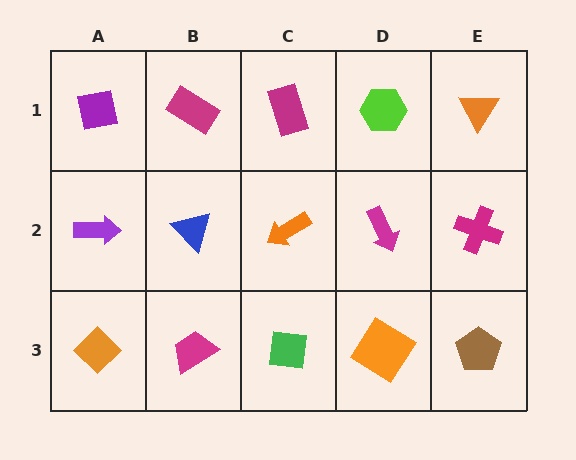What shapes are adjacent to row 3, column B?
A blue triangle (row 2, column B), an orange diamond (row 3, column A), a green square (row 3, column C).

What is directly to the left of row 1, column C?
A magenta rectangle.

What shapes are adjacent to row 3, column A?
A purple arrow (row 2, column A), a magenta trapezoid (row 3, column B).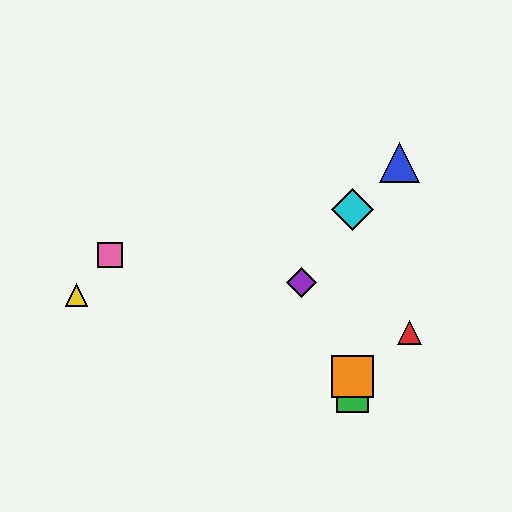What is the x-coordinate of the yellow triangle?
The yellow triangle is at x≈77.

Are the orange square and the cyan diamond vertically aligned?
Yes, both are at x≈353.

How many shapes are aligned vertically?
3 shapes (the green square, the orange square, the cyan diamond) are aligned vertically.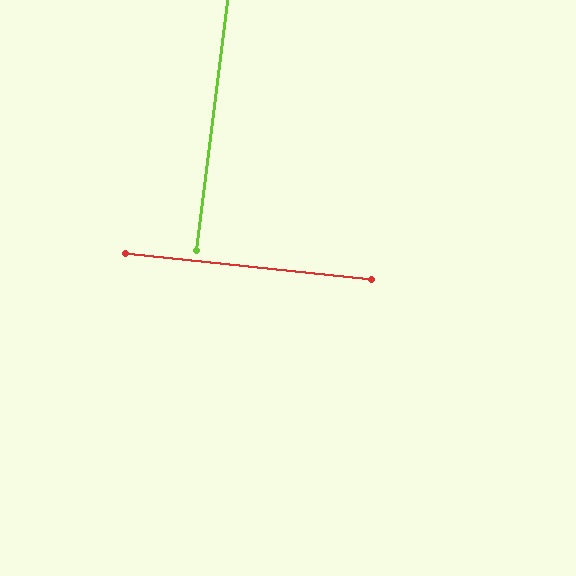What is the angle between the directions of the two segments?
Approximately 89 degrees.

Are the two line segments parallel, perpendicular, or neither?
Perpendicular — they meet at approximately 89°.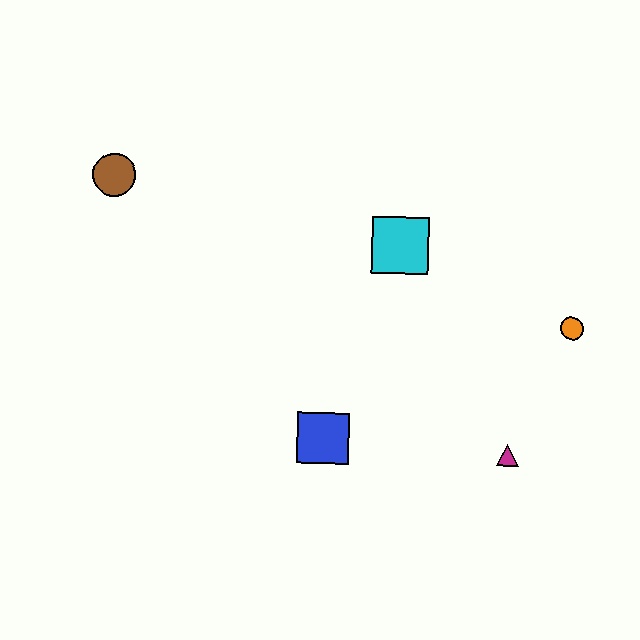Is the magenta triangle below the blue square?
Yes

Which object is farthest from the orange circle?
The brown circle is farthest from the orange circle.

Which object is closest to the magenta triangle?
The orange circle is closest to the magenta triangle.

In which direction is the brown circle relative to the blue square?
The brown circle is above the blue square.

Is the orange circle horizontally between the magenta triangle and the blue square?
No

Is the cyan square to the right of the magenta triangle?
No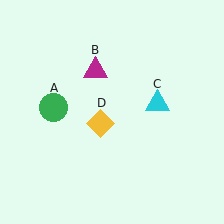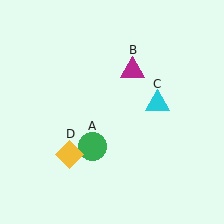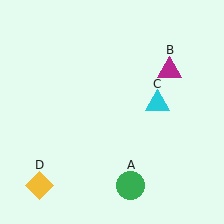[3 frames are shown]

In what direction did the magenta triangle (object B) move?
The magenta triangle (object B) moved right.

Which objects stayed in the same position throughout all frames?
Cyan triangle (object C) remained stationary.